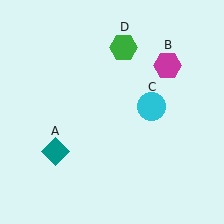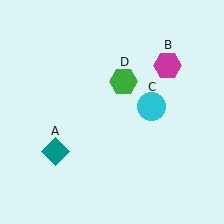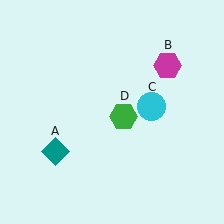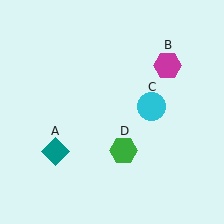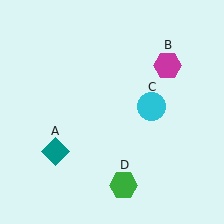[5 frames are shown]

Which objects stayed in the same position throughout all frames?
Teal diamond (object A) and magenta hexagon (object B) and cyan circle (object C) remained stationary.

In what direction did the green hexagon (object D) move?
The green hexagon (object D) moved down.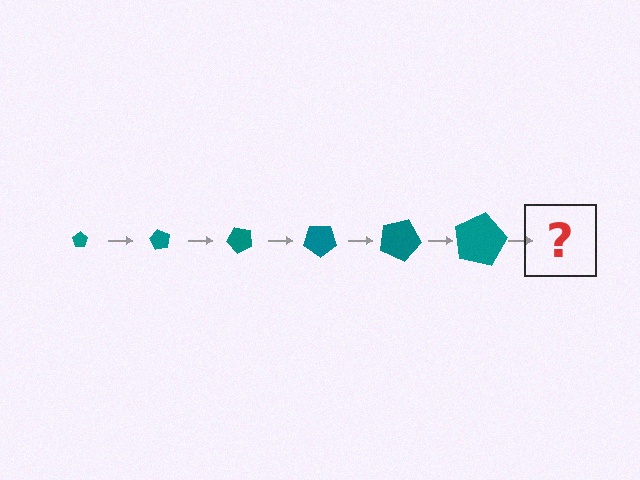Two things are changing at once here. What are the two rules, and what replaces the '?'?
The two rules are that the pentagon grows larger each step and it rotates 60 degrees each step. The '?' should be a pentagon, larger than the previous one and rotated 360 degrees from the start.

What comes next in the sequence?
The next element should be a pentagon, larger than the previous one and rotated 360 degrees from the start.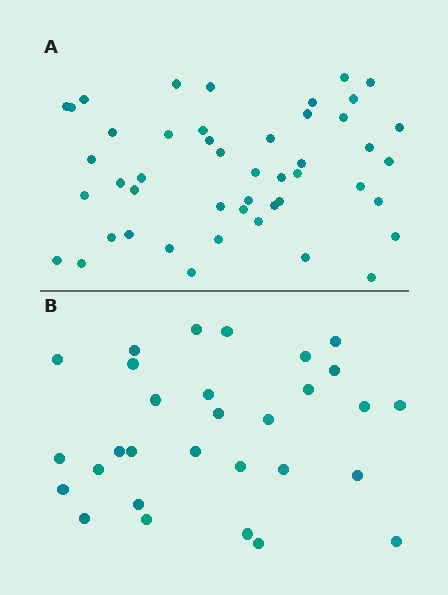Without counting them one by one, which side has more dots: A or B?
Region A (the top region) has more dots.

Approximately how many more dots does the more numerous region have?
Region A has approximately 15 more dots than region B.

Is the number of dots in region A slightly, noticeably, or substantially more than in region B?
Region A has substantially more. The ratio is roughly 1.6 to 1.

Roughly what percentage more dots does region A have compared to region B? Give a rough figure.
About 55% more.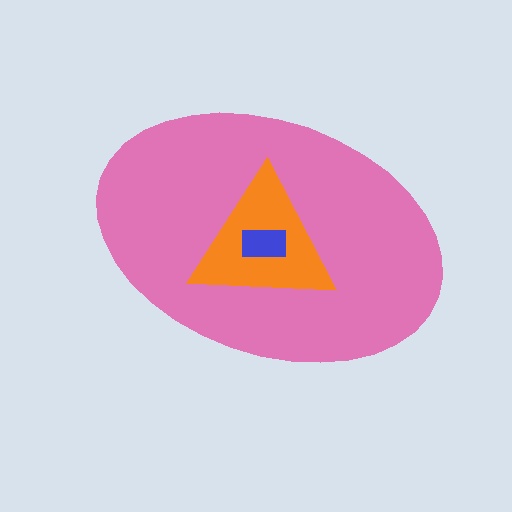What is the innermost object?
The blue rectangle.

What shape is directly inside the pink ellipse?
The orange triangle.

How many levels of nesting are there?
3.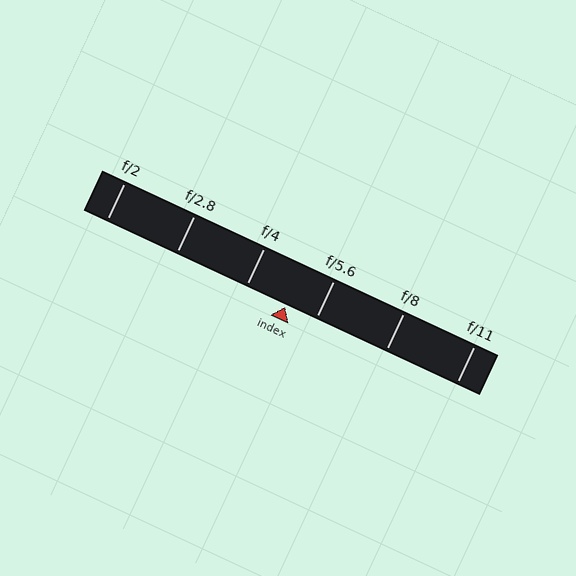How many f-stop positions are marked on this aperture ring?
There are 6 f-stop positions marked.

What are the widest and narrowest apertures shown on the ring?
The widest aperture shown is f/2 and the narrowest is f/11.